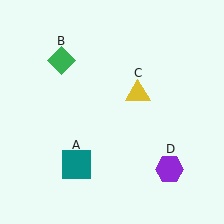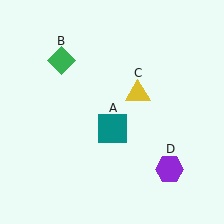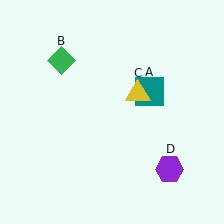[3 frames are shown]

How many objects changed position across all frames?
1 object changed position: teal square (object A).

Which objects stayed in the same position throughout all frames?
Green diamond (object B) and yellow triangle (object C) and purple hexagon (object D) remained stationary.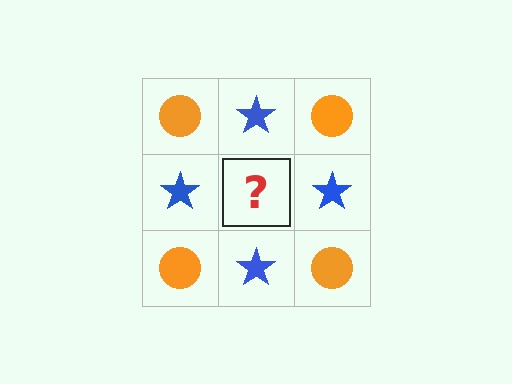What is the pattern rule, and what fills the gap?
The rule is that it alternates orange circle and blue star in a checkerboard pattern. The gap should be filled with an orange circle.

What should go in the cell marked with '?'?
The missing cell should contain an orange circle.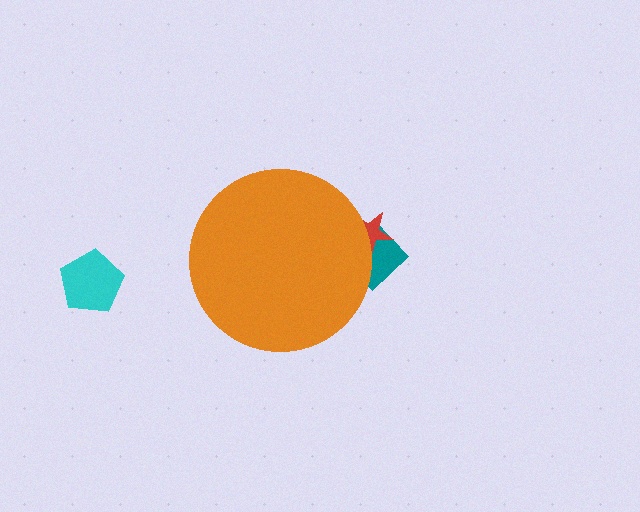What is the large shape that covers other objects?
An orange circle.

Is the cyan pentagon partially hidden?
No, the cyan pentagon is fully visible.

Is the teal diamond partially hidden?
Yes, the teal diamond is partially hidden behind the orange circle.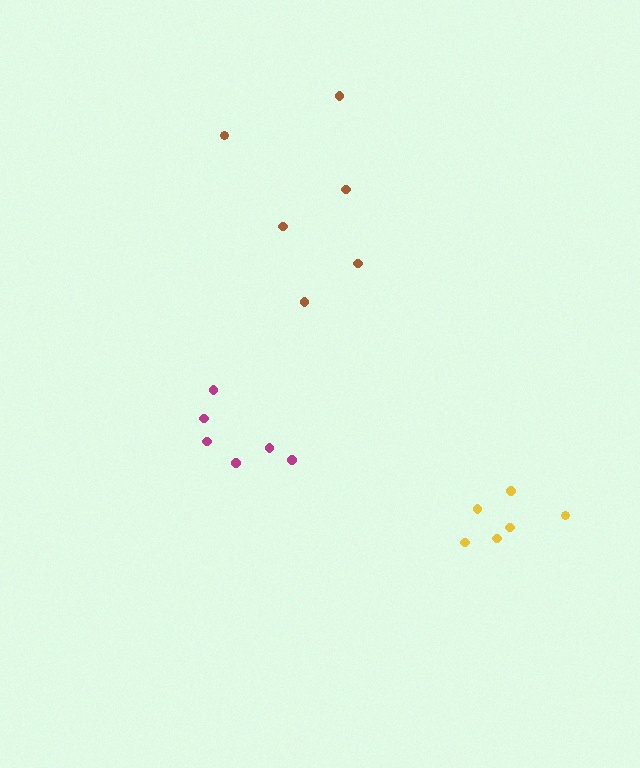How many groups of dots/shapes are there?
There are 3 groups.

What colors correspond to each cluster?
The clusters are colored: magenta, brown, yellow.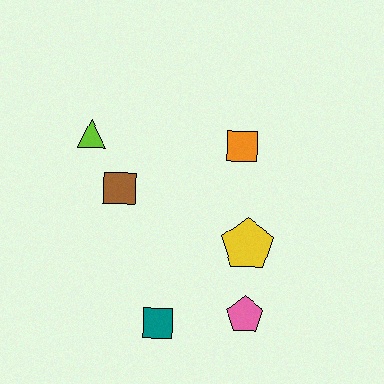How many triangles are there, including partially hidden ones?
There is 1 triangle.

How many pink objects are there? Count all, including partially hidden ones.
There is 1 pink object.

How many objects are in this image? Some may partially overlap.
There are 6 objects.